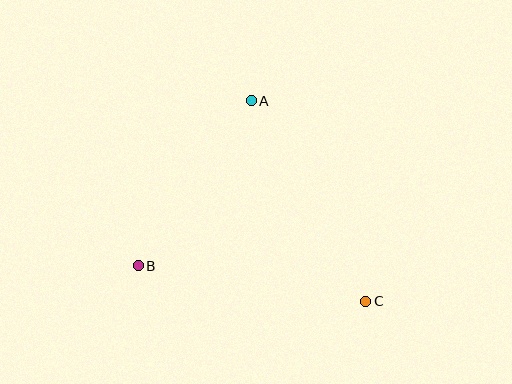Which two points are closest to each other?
Points A and B are closest to each other.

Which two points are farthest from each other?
Points A and C are farthest from each other.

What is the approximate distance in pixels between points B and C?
The distance between B and C is approximately 230 pixels.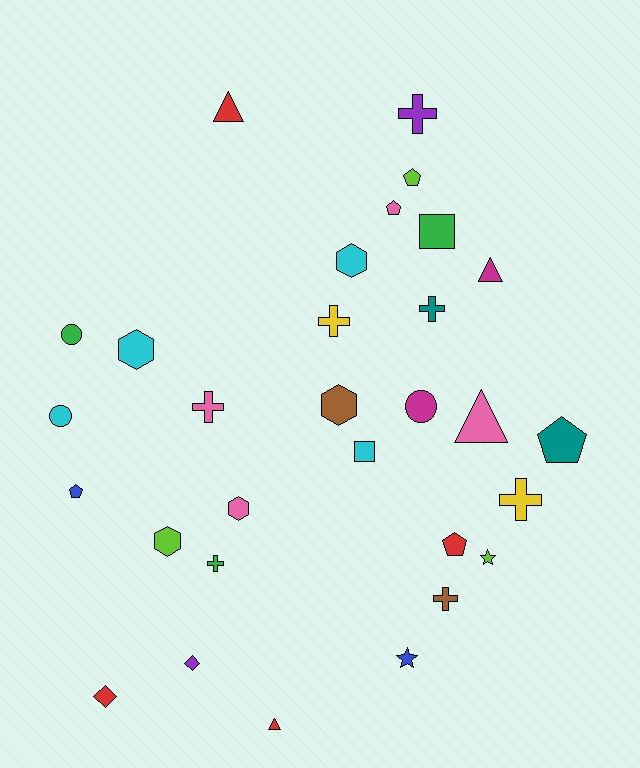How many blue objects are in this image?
There are 2 blue objects.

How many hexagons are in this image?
There are 5 hexagons.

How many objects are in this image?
There are 30 objects.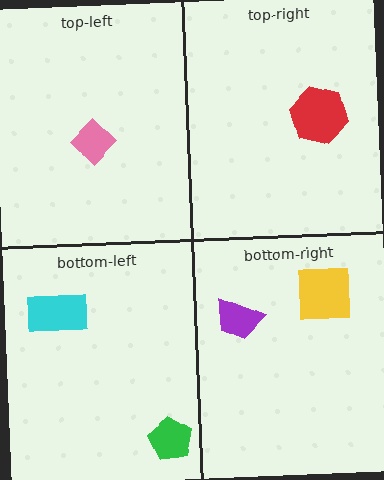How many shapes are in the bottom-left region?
2.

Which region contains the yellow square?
The bottom-right region.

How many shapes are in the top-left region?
1.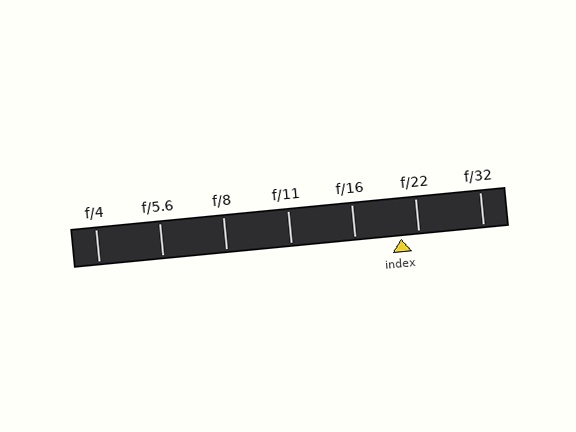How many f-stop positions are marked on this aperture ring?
There are 7 f-stop positions marked.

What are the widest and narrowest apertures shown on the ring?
The widest aperture shown is f/4 and the narrowest is f/32.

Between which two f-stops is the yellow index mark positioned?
The index mark is between f/16 and f/22.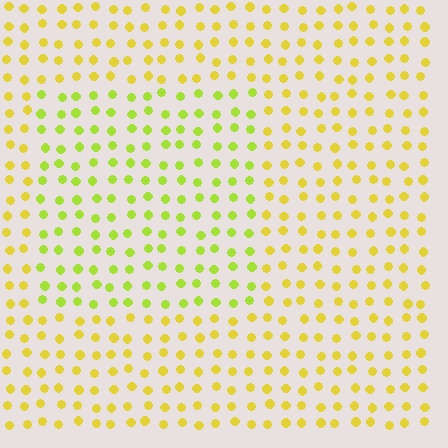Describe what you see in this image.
The image is filled with small yellow elements in a uniform arrangement. A rectangle-shaped region is visible where the elements are tinted to a slightly different hue, forming a subtle color boundary.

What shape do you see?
I see a rectangle.